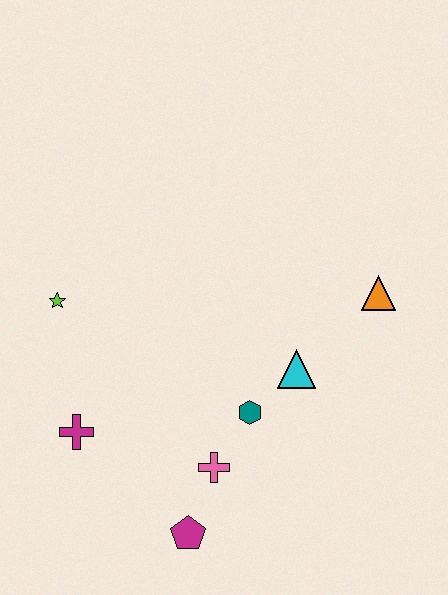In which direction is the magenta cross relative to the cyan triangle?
The magenta cross is to the left of the cyan triangle.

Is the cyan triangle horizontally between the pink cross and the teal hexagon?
No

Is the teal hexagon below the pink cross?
No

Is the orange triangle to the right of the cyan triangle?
Yes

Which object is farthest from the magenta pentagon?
The orange triangle is farthest from the magenta pentagon.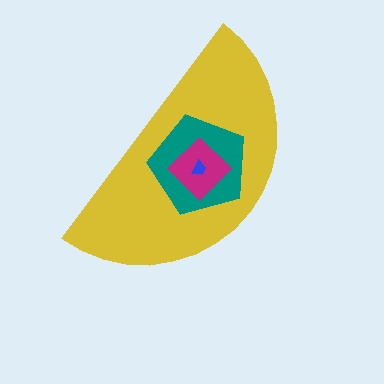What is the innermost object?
The blue trapezoid.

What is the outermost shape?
The yellow semicircle.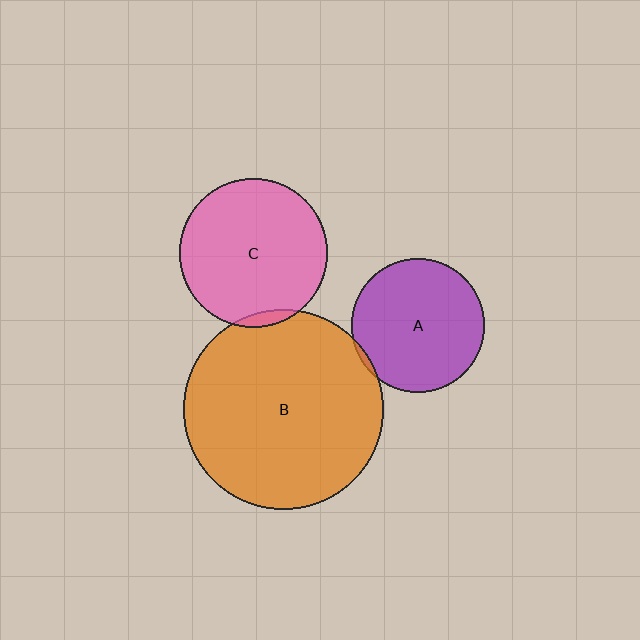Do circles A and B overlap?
Yes.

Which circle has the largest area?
Circle B (orange).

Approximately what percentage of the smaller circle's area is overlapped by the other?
Approximately 5%.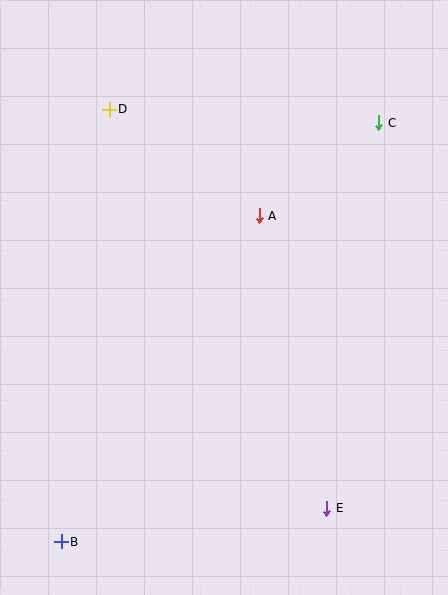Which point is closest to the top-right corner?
Point C is closest to the top-right corner.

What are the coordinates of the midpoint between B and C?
The midpoint between B and C is at (220, 332).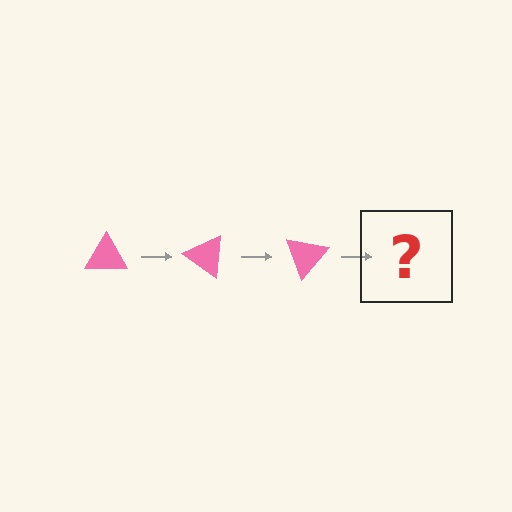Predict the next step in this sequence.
The next step is a pink triangle rotated 105 degrees.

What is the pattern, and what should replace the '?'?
The pattern is that the triangle rotates 35 degrees each step. The '?' should be a pink triangle rotated 105 degrees.